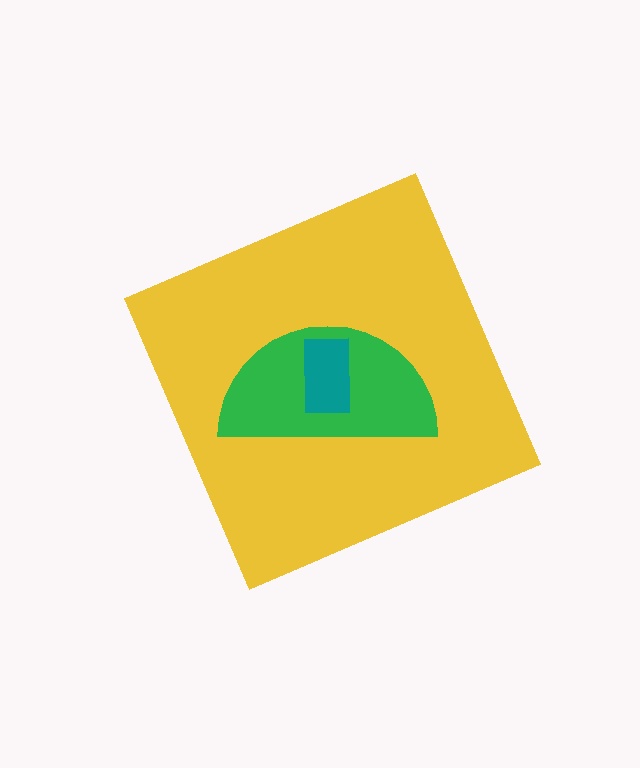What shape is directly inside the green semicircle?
The teal rectangle.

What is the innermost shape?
The teal rectangle.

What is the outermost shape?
The yellow diamond.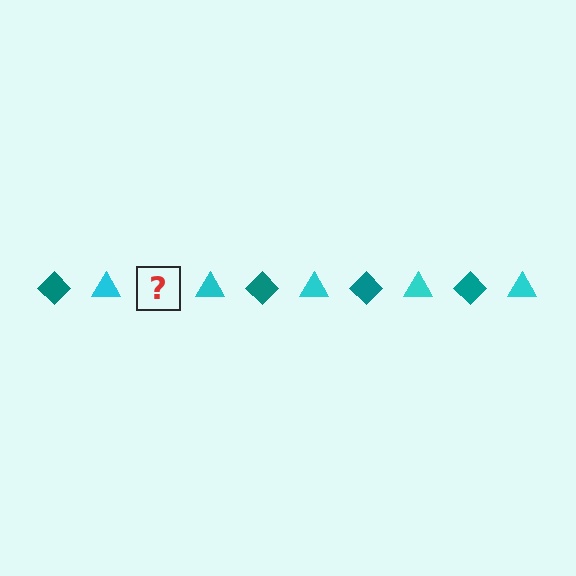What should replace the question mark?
The question mark should be replaced with a teal diamond.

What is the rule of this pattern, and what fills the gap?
The rule is that the pattern alternates between teal diamond and cyan triangle. The gap should be filled with a teal diamond.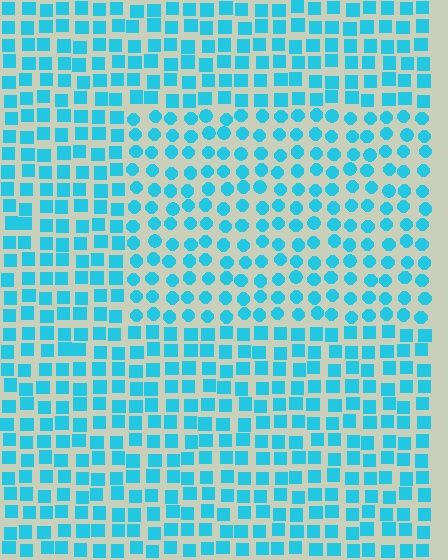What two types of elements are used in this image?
The image uses circles inside the rectangle region and squares outside it.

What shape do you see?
I see a rectangle.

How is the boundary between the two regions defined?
The boundary is defined by a change in element shape: circles inside vs. squares outside. All elements share the same color and spacing.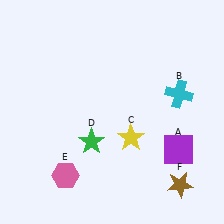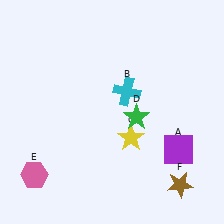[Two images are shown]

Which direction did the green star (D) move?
The green star (D) moved right.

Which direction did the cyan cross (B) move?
The cyan cross (B) moved left.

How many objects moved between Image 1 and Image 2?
3 objects moved between the two images.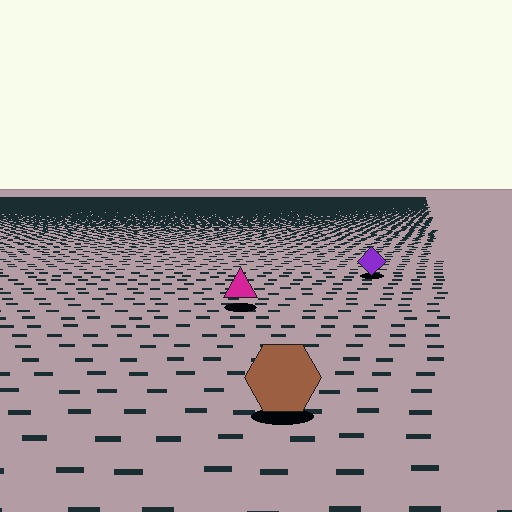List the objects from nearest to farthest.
From nearest to farthest: the brown hexagon, the magenta triangle, the purple diamond.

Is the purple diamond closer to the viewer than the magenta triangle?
No. The magenta triangle is closer — you can tell from the texture gradient: the ground texture is coarser near it.